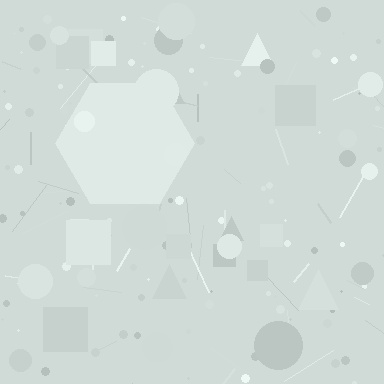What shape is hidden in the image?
A hexagon is hidden in the image.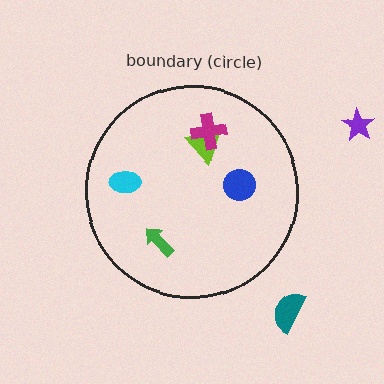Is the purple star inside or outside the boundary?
Outside.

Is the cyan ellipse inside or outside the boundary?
Inside.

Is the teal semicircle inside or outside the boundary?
Outside.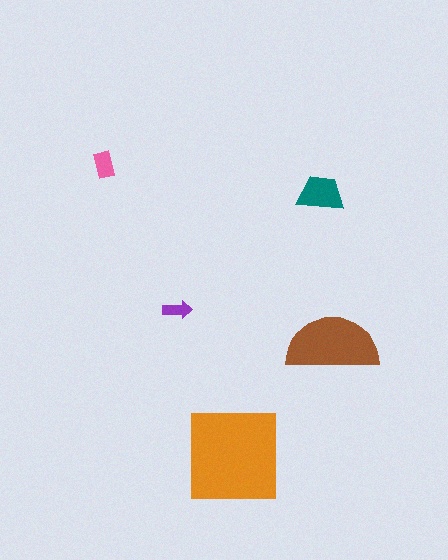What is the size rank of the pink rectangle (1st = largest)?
4th.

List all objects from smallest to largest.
The purple arrow, the pink rectangle, the teal trapezoid, the brown semicircle, the orange square.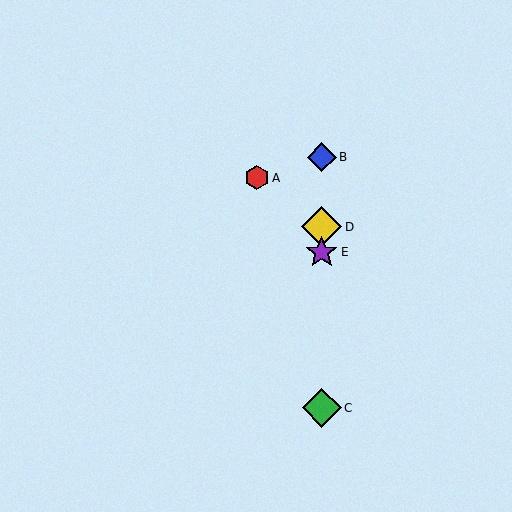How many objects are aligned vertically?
4 objects (B, C, D, E) are aligned vertically.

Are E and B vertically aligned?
Yes, both are at x≈322.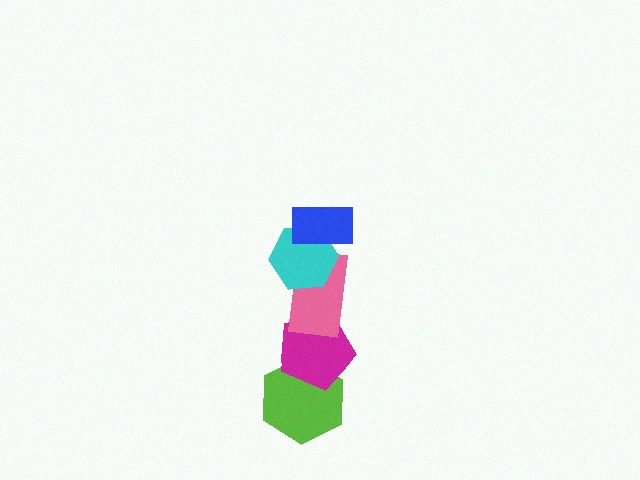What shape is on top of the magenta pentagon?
The pink rectangle is on top of the magenta pentagon.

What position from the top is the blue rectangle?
The blue rectangle is 1st from the top.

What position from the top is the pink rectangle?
The pink rectangle is 3rd from the top.